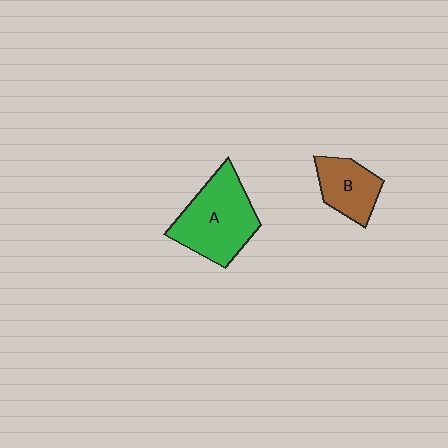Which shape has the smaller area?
Shape B (brown).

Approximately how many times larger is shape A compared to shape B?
Approximately 1.7 times.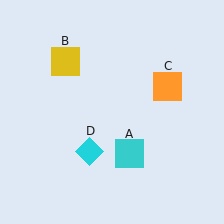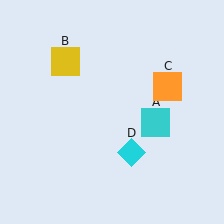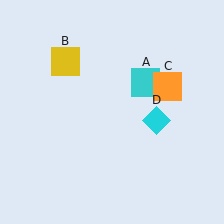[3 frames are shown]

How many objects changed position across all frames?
2 objects changed position: cyan square (object A), cyan diamond (object D).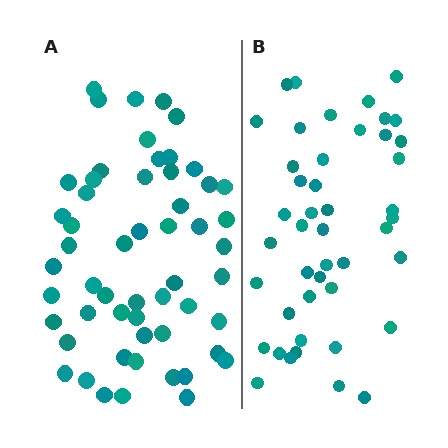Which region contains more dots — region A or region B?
Region A (the left region) has more dots.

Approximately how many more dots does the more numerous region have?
Region A has roughly 10 or so more dots than region B.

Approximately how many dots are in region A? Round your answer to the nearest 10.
About 60 dots. (The exact count is 55, which rounds to 60.)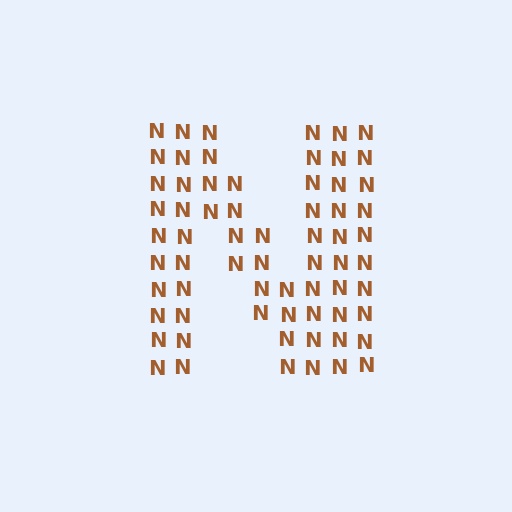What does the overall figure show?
The overall figure shows the letter N.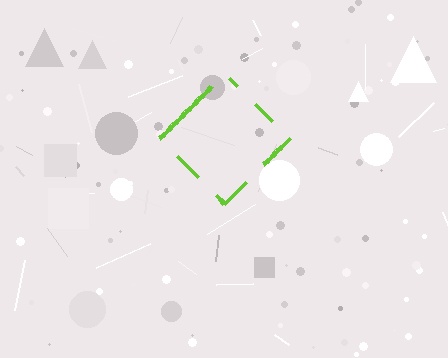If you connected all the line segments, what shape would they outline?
They would outline a diamond.